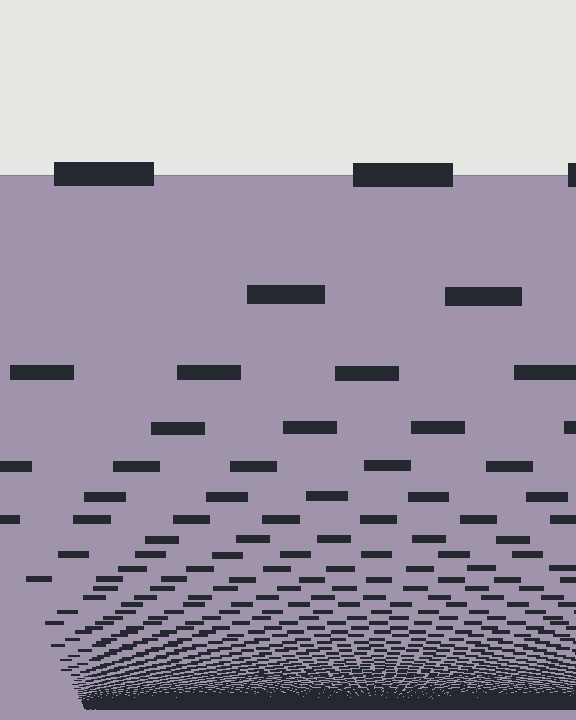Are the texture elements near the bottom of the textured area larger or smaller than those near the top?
Smaller. The gradient is inverted — elements near the bottom are smaller and denser.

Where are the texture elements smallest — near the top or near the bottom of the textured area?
Near the bottom.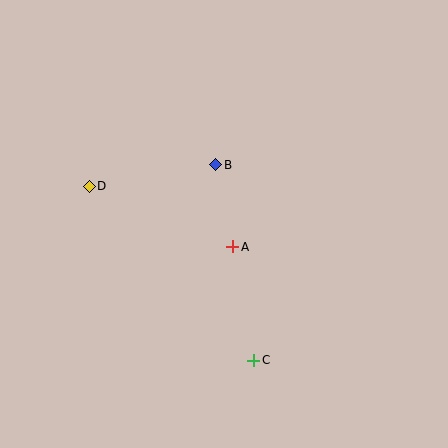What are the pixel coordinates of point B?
Point B is at (216, 165).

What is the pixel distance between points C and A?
The distance between C and A is 115 pixels.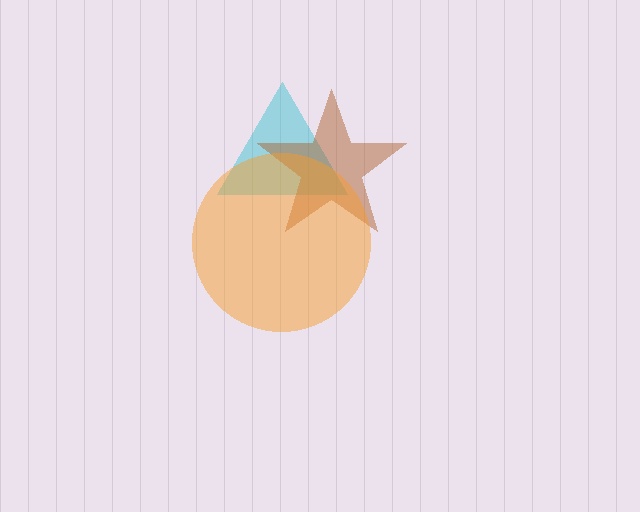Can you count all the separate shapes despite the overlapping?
Yes, there are 3 separate shapes.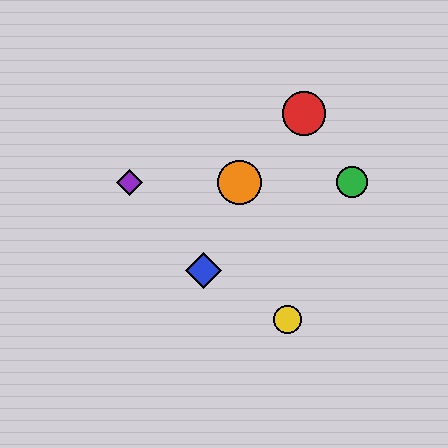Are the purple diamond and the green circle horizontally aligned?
Yes, both are at y≈182.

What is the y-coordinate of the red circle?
The red circle is at y≈114.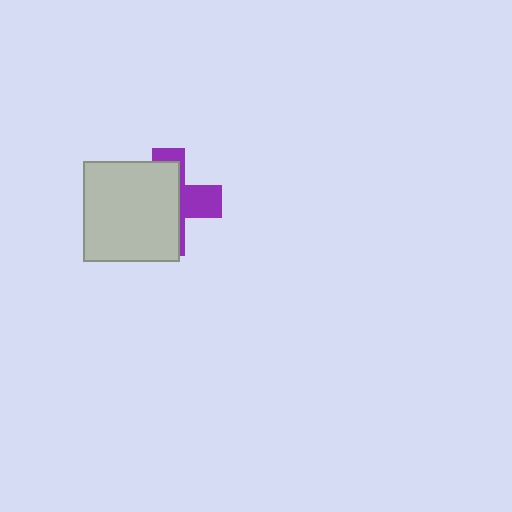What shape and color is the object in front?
The object in front is a light gray rectangle.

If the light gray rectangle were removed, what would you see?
You would see the complete purple cross.